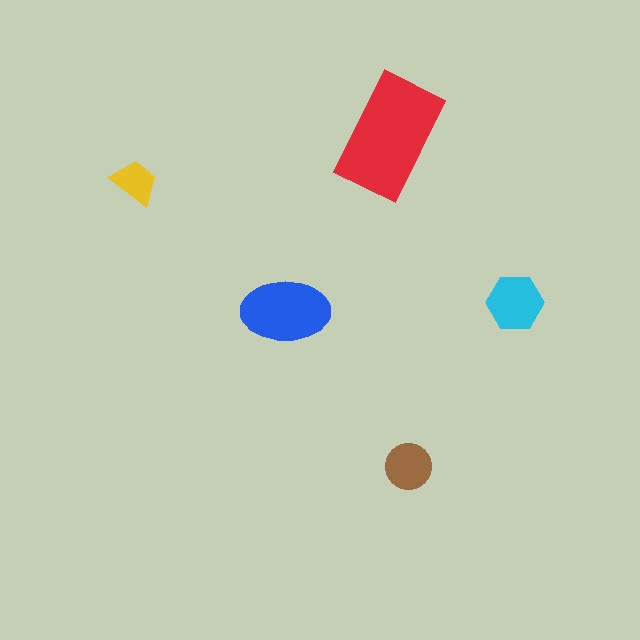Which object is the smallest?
The yellow trapezoid.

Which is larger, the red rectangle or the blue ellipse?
The red rectangle.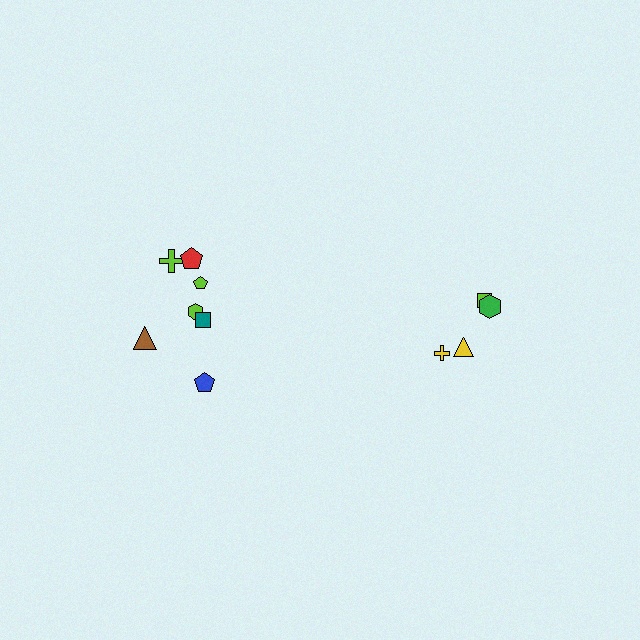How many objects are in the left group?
There are 7 objects.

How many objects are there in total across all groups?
There are 11 objects.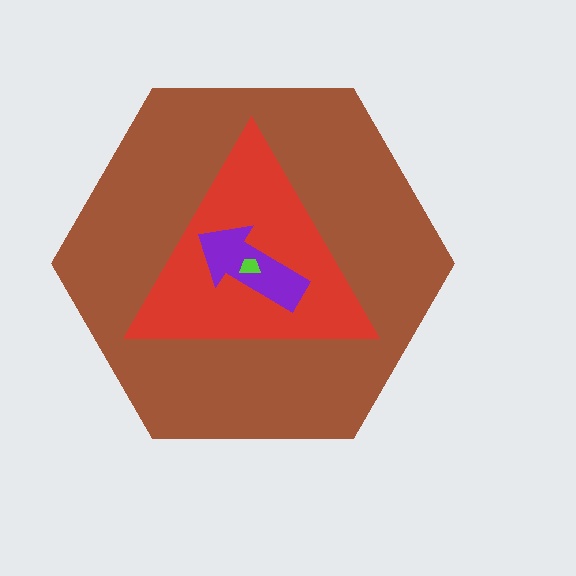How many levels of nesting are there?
4.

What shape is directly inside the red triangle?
The purple arrow.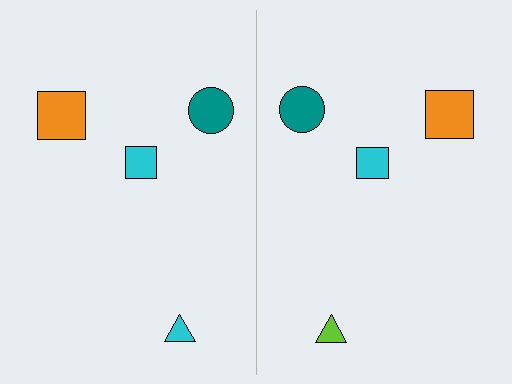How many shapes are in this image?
There are 8 shapes in this image.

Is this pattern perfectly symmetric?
No, the pattern is not perfectly symmetric. The lime triangle on the right side breaks the symmetry — its mirror counterpart is cyan.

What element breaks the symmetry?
The lime triangle on the right side breaks the symmetry — its mirror counterpart is cyan.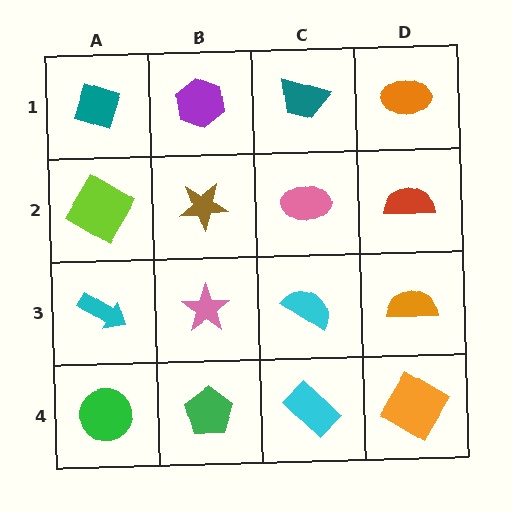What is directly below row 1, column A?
A lime diamond.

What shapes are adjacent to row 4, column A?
A cyan arrow (row 3, column A), a green pentagon (row 4, column B).